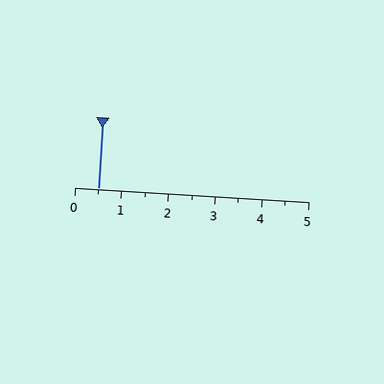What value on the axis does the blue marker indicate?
The marker indicates approximately 0.5.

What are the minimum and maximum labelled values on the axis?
The axis runs from 0 to 5.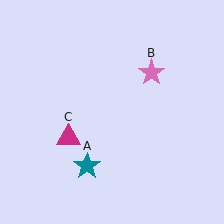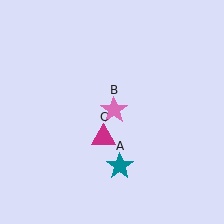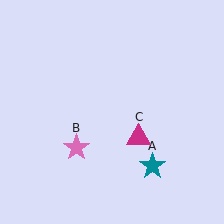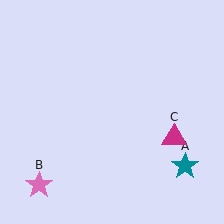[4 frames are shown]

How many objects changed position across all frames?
3 objects changed position: teal star (object A), pink star (object B), magenta triangle (object C).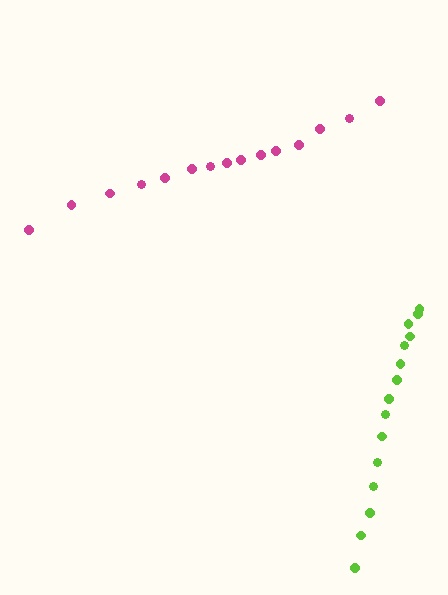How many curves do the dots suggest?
There are 2 distinct paths.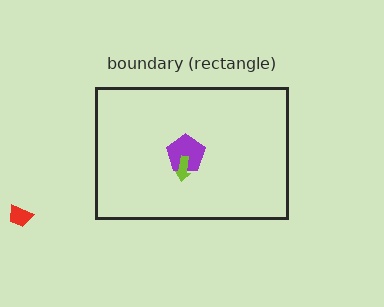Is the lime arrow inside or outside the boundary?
Inside.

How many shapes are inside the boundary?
2 inside, 1 outside.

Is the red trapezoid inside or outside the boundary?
Outside.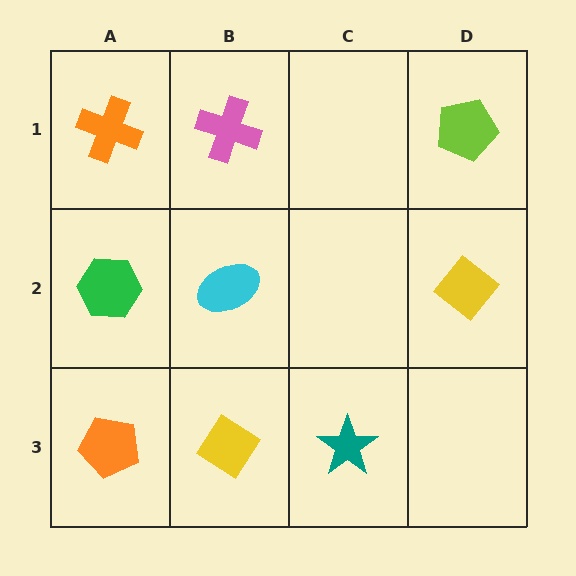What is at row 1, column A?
An orange cross.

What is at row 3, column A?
An orange pentagon.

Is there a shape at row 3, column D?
No, that cell is empty.